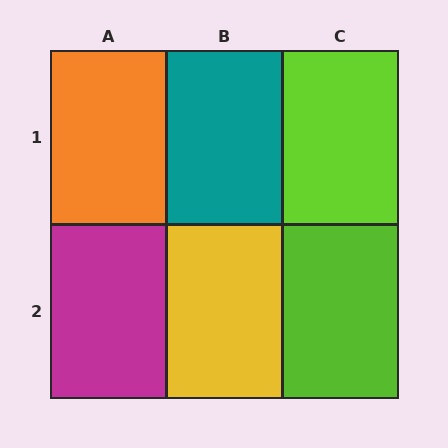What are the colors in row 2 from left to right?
Magenta, yellow, lime.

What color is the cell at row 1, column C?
Lime.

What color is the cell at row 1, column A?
Orange.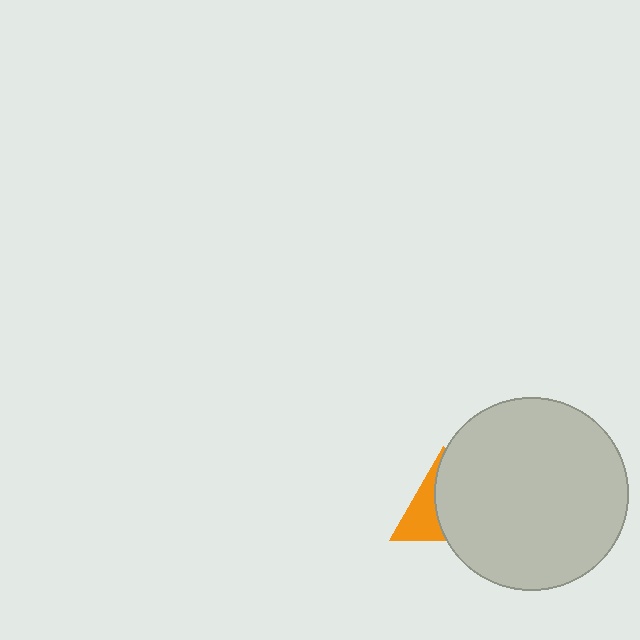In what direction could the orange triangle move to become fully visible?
The orange triangle could move left. That would shift it out from behind the light gray circle entirely.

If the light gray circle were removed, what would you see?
You would see the complete orange triangle.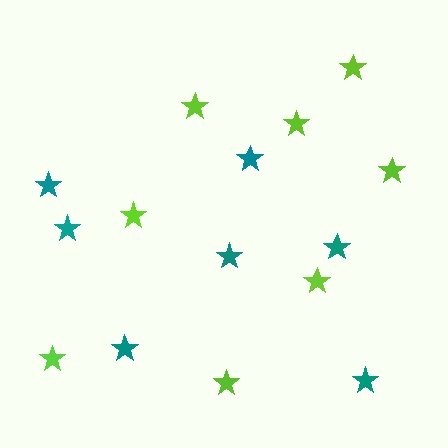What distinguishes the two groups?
There are 2 groups: one group of teal stars (7) and one group of lime stars (8).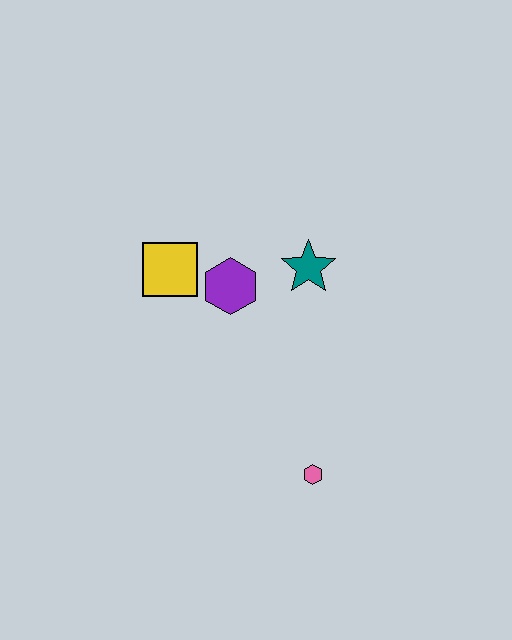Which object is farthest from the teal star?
The pink hexagon is farthest from the teal star.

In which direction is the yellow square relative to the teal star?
The yellow square is to the left of the teal star.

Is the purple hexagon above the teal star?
No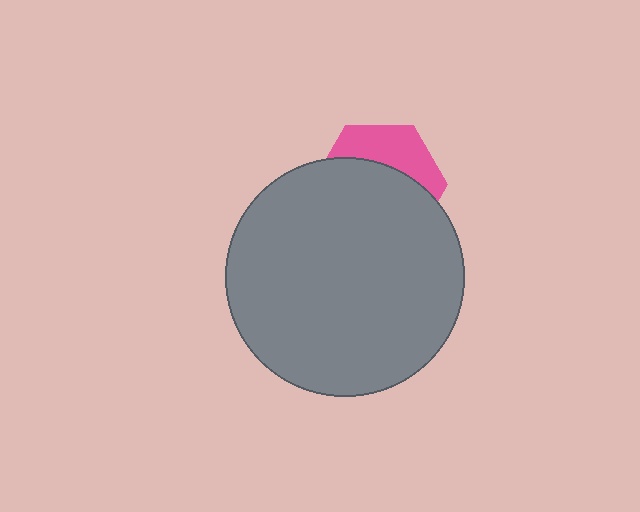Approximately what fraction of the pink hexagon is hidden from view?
Roughly 66% of the pink hexagon is hidden behind the gray circle.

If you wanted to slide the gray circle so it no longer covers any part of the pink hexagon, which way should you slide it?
Slide it down — that is the most direct way to separate the two shapes.